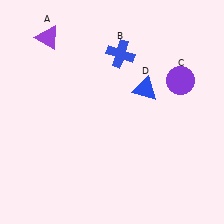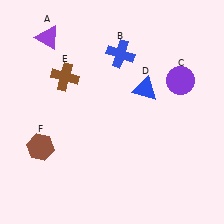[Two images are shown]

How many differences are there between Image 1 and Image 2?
There are 2 differences between the two images.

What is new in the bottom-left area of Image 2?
A brown hexagon (F) was added in the bottom-left area of Image 2.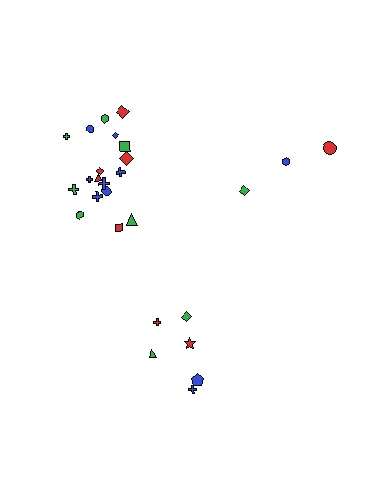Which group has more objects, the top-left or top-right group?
The top-left group.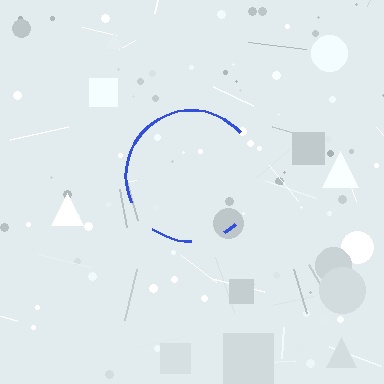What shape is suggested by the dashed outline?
The dashed outline suggests a circle.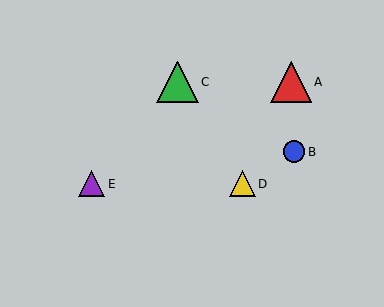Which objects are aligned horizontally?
Objects D, E are aligned horizontally.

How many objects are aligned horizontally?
2 objects (D, E) are aligned horizontally.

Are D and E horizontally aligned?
Yes, both are at y≈184.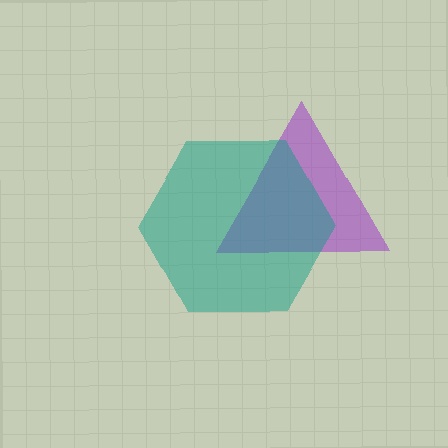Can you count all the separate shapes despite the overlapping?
Yes, there are 2 separate shapes.